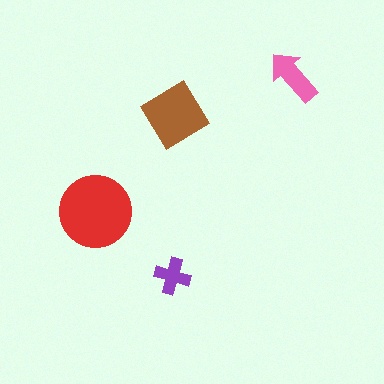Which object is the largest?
The red circle.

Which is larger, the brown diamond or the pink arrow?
The brown diamond.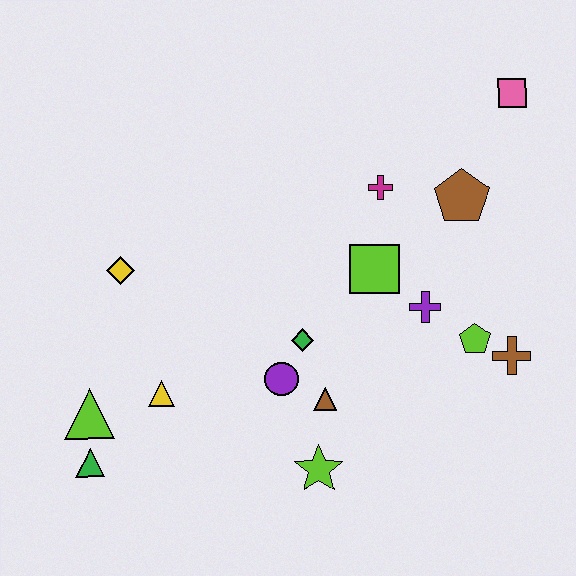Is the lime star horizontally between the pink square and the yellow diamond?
Yes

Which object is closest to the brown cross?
The lime pentagon is closest to the brown cross.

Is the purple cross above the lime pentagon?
Yes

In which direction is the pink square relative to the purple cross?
The pink square is above the purple cross.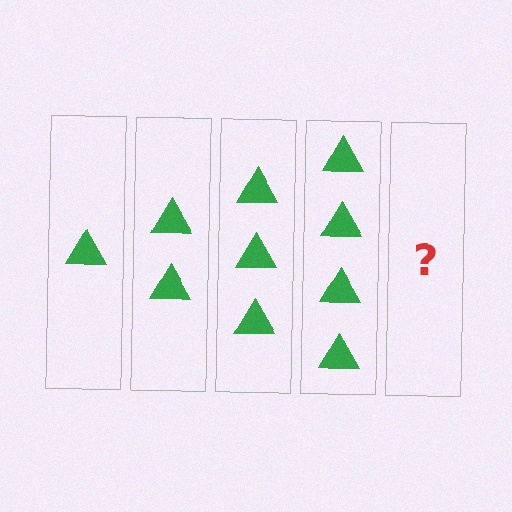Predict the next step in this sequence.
The next step is 5 triangles.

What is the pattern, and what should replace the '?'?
The pattern is that each step adds one more triangle. The '?' should be 5 triangles.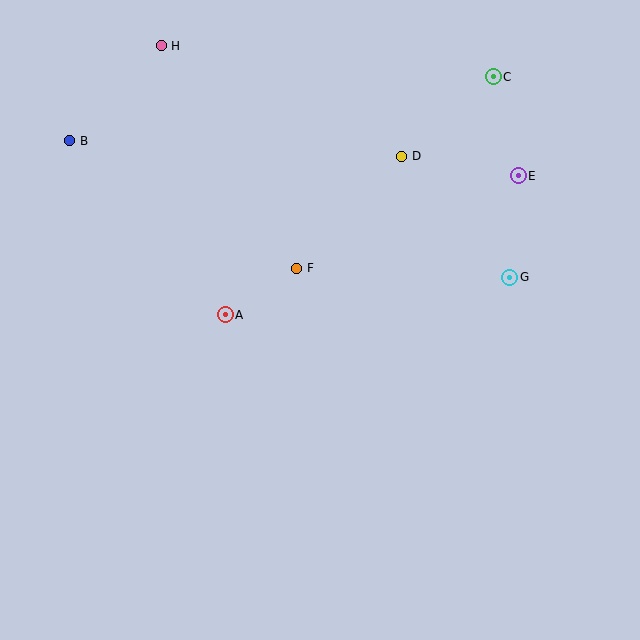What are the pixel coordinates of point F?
Point F is at (297, 268).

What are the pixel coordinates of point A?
Point A is at (225, 315).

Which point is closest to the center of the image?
Point F at (297, 268) is closest to the center.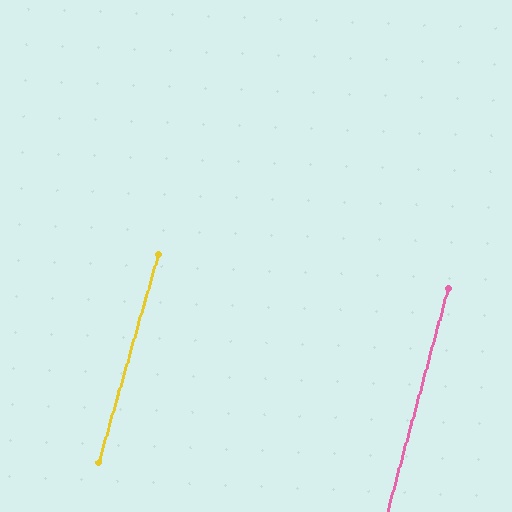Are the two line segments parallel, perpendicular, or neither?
Parallel — their directions differ by only 0.8°.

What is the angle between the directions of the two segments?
Approximately 1 degree.